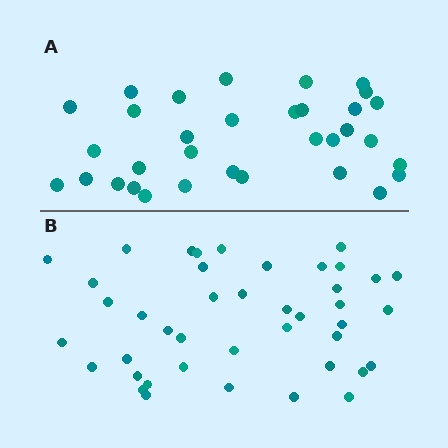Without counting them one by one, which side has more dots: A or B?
Region B (the bottom region) has more dots.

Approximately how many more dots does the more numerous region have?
Region B has roughly 8 or so more dots than region A.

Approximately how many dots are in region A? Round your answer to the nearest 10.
About 30 dots. (The exact count is 33, which rounds to 30.)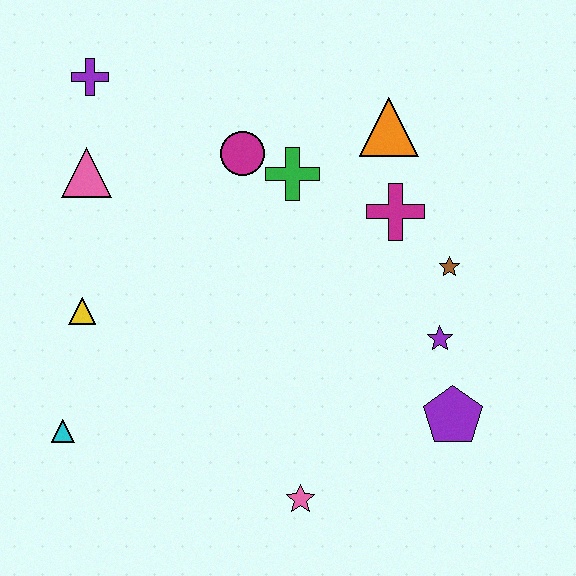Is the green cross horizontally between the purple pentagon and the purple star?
No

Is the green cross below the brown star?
No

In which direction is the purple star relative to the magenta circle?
The purple star is to the right of the magenta circle.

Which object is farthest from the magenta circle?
The pink star is farthest from the magenta circle.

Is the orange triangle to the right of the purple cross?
Yes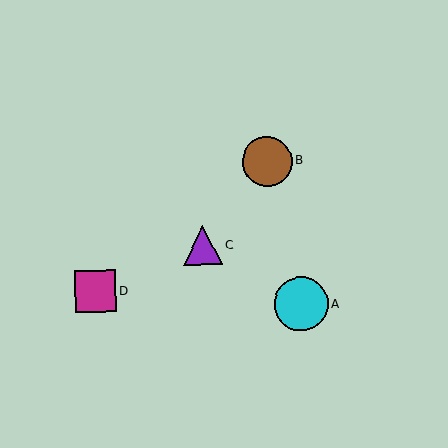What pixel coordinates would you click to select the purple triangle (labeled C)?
Click at (203, 246) to select the purple triangle C.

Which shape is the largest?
The cyan circle (labeled A) is the largest.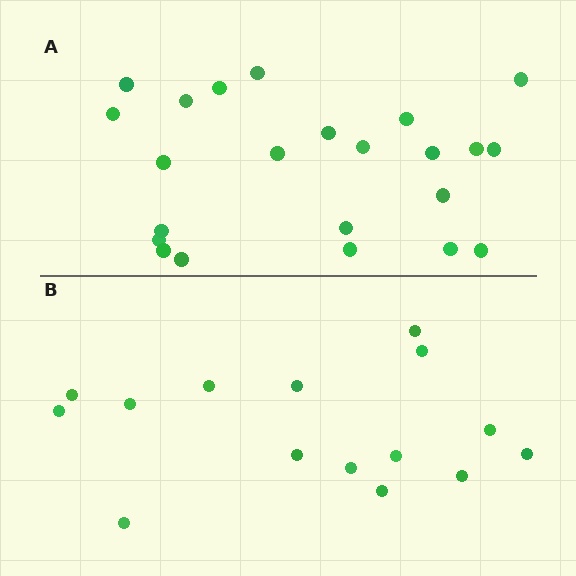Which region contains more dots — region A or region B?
Region A (the top region) has more dots.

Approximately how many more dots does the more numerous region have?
Region A has roughly 8 or so more dots than region B.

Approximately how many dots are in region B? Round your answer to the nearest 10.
About 20 dots. (The exact count is 15, which rounds to 20.)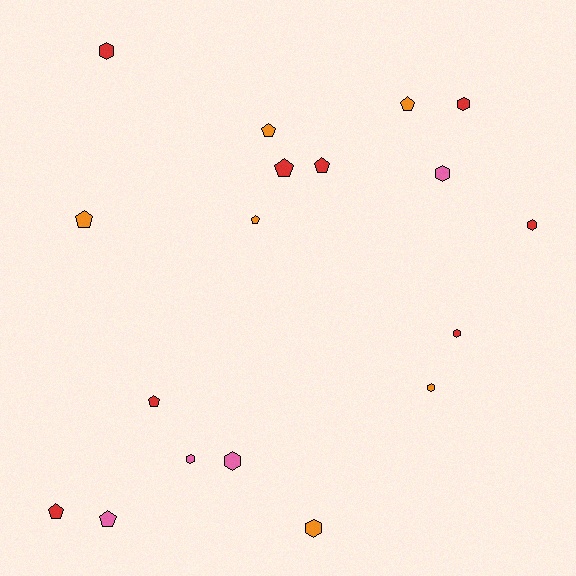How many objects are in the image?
There are 18 objects.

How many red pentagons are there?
There are 4 red pentagons.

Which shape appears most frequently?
Pentagon, with 9 objects.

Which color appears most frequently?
Red, with 8 objects.